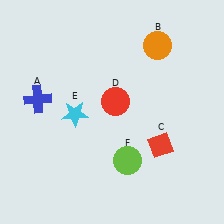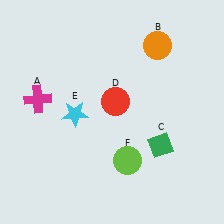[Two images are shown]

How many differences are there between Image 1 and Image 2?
There are 2 differences between the two images.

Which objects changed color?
A changed from blue to magenta. C changed from red to green.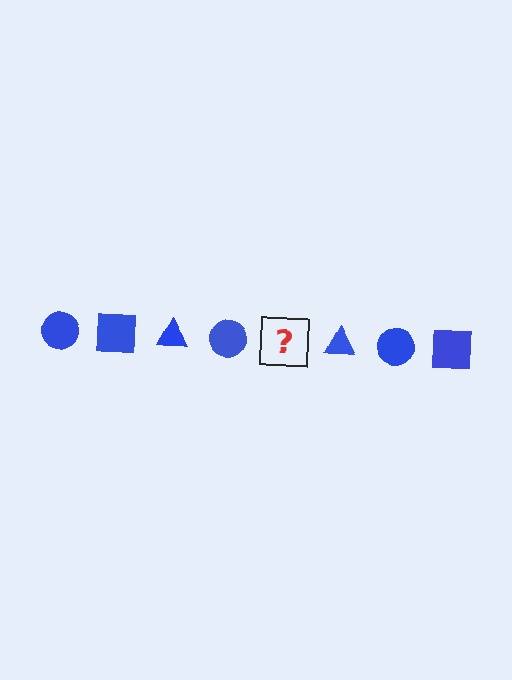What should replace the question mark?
The question mark should be replaced with a blue square.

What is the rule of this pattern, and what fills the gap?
The rule is that the pattern cycles through circle, square, triangle shapes in blue. The gap should be filled with a blue square.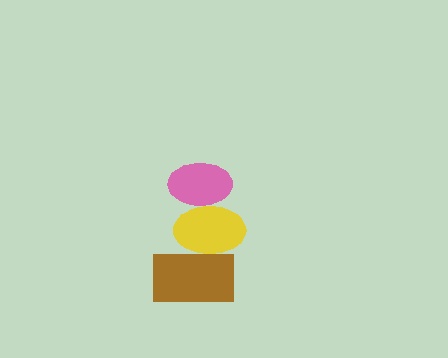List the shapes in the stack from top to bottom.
From top to bottom: the pink ellipse, the yellow ellipse, the brown rectangle.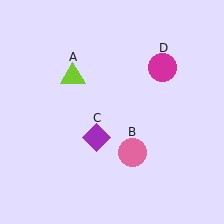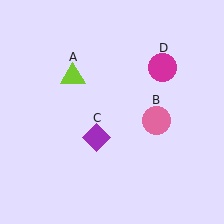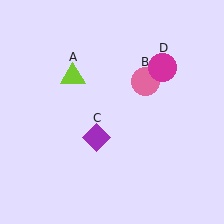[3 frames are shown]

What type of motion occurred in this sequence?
The pink circle (object B) rotated counterclockwise around the center of the scene.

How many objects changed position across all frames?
1 object changed position: pink circle (object B).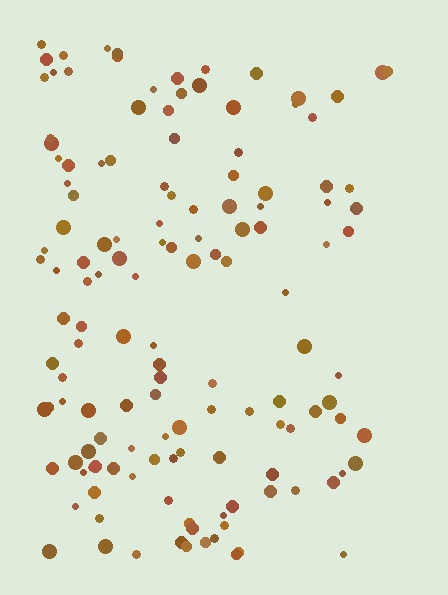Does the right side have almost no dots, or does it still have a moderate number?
Still a moderate number, just noticeably fewer than the left.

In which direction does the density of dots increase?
From right to left, with the left side densest.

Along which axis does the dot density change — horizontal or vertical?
Horizontal.